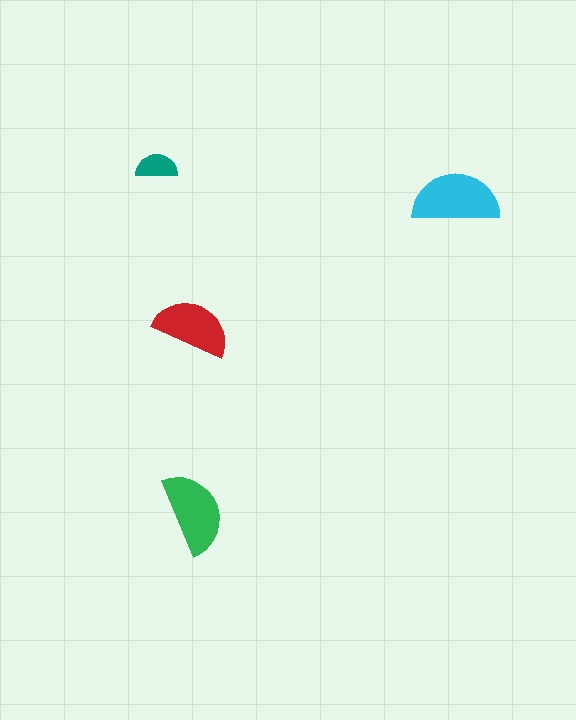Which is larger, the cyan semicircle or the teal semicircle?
The cyan one.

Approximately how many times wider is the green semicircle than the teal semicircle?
About 2 times wider.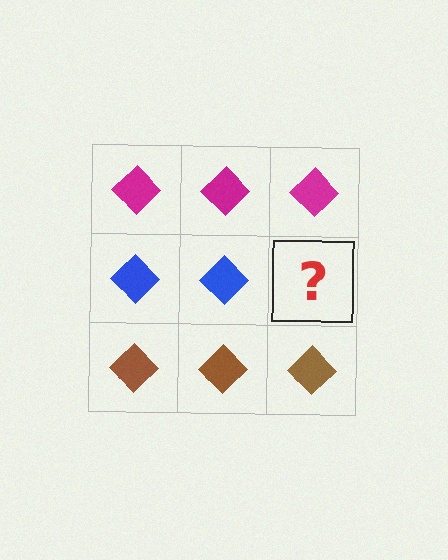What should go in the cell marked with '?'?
The missing cell should contain a blue diamond.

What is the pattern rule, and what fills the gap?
The rule is that each row has a consistent color. The gap should be filled with a blue diamond.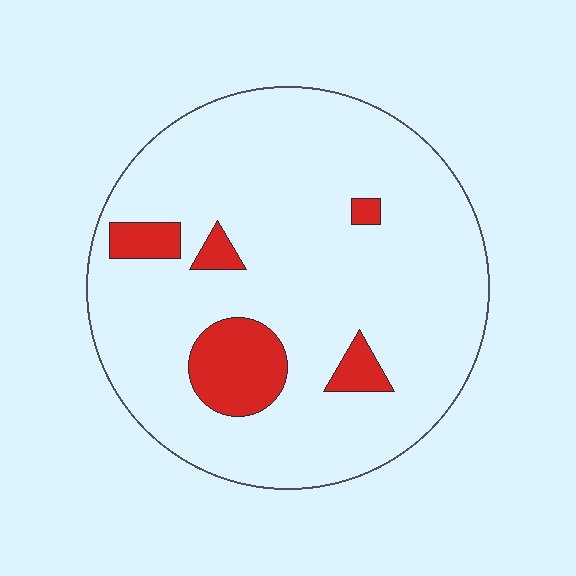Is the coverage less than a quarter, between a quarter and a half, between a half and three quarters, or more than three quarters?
Less than a quarter.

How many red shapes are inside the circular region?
5.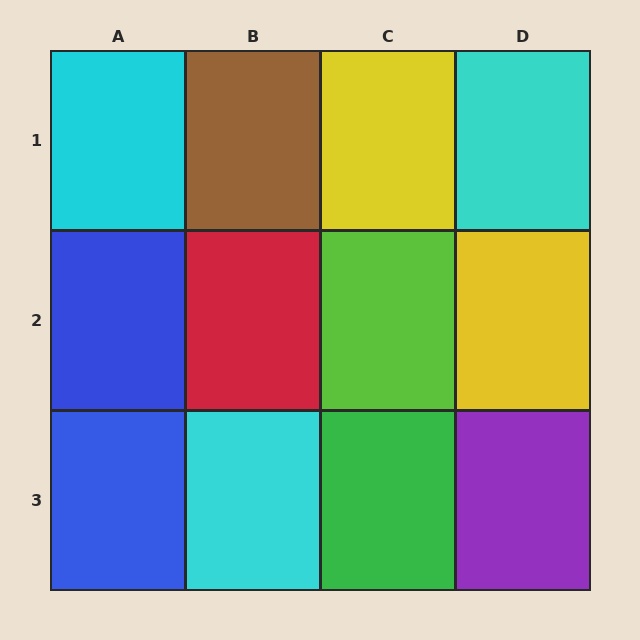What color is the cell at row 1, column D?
Cyan.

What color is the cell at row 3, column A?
Blue.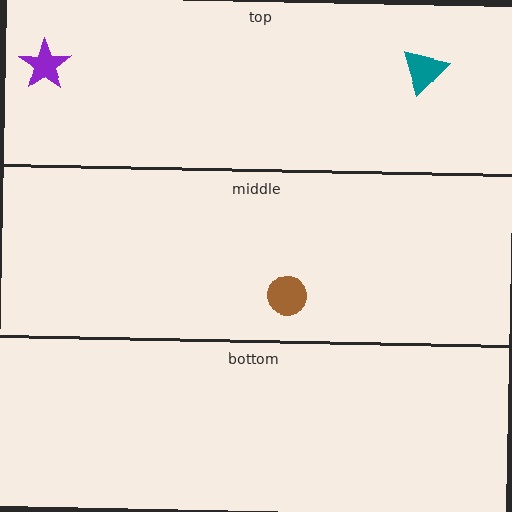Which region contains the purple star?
The top region.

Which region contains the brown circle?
The middle region.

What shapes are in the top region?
The teal triangle, the purple star.